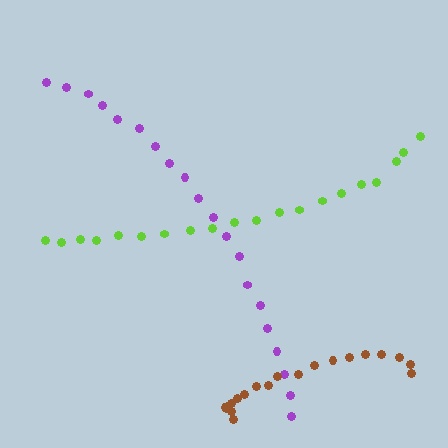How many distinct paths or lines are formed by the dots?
There are 3 distinct paths.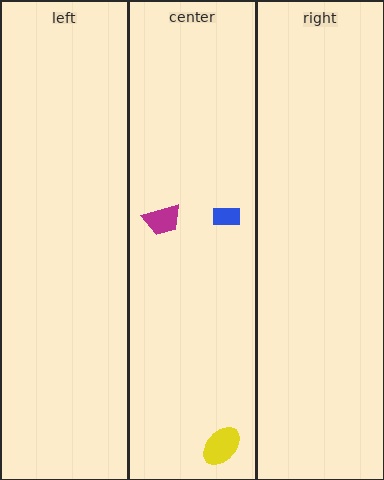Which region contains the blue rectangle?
The center region.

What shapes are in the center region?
The yellow ellipse, the blue rectangle, the magenta trapezoid.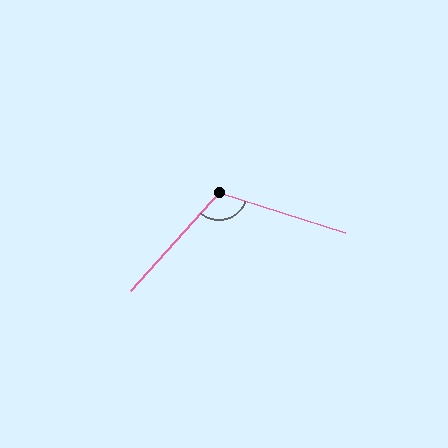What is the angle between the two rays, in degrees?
Approximately 114 degrees.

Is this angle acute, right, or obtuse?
It is obtuse.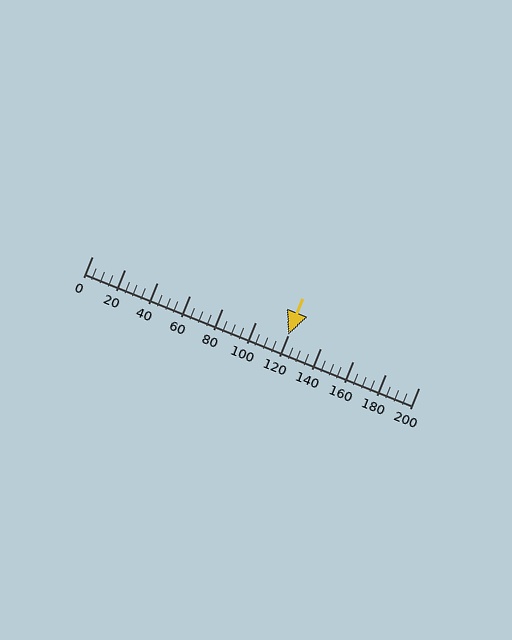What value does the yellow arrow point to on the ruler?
The yellow arrow points to approximately 120.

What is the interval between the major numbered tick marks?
The major tick marks are spaced 20 units apart.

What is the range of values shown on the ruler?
The ruler shows values from 0 to 200.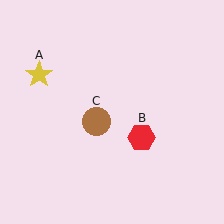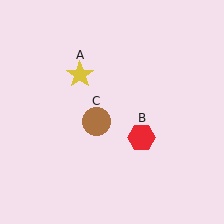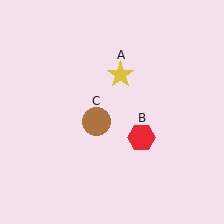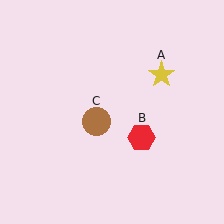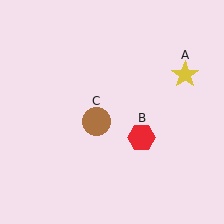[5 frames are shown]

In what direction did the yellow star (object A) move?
The yellow star (object A) moved right.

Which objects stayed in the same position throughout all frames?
Red hexagon (object B) and brown circle (object C) remained stationary.